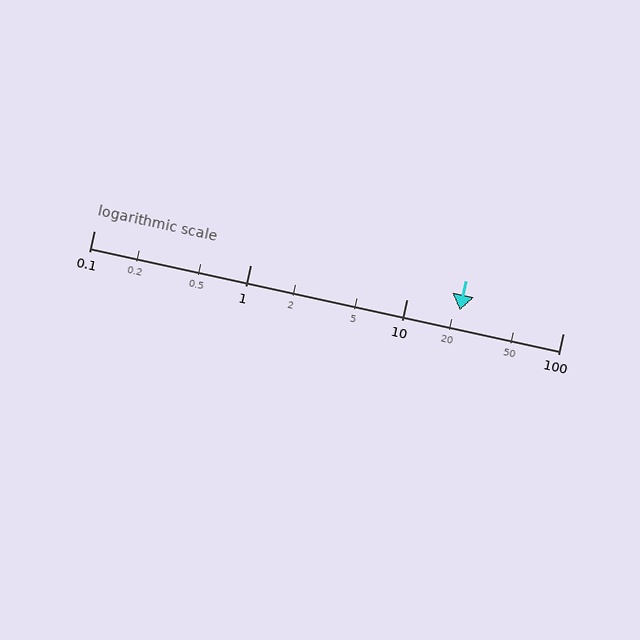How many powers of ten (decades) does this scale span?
The scale spans 3 decades, from 0.1 to 100.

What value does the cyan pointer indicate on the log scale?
The pointer indicates approximately 22.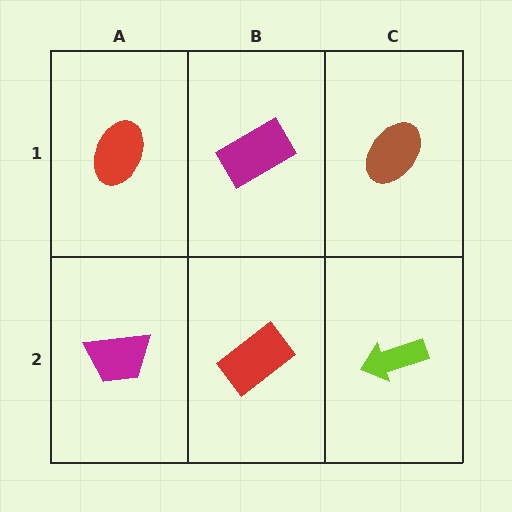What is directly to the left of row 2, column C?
A red rectangle.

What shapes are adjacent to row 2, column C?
A brown ellipse (row 1, column C), a red rectangle (row 2, column B).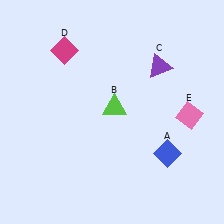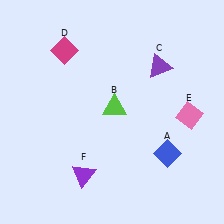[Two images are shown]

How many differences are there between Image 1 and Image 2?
There is 1 difference between the two images.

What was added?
A purple triangle (F) was added in Image 2.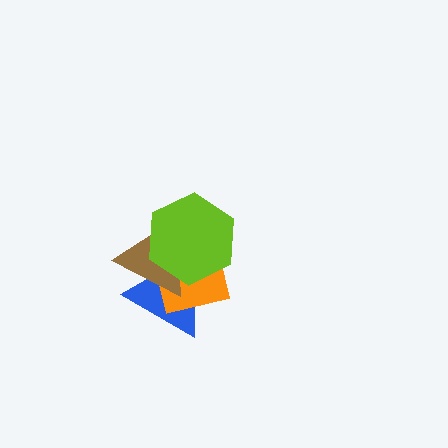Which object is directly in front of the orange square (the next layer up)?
The brown triangle is directly in front of the orange square.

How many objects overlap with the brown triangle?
3 objects overlap with the brown triangle.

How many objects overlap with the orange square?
3 objects overlap with the orange square.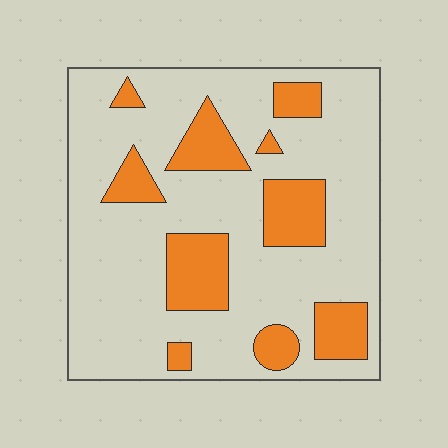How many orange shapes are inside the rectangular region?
10.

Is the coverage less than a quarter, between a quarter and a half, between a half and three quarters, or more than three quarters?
Less than a quarter.